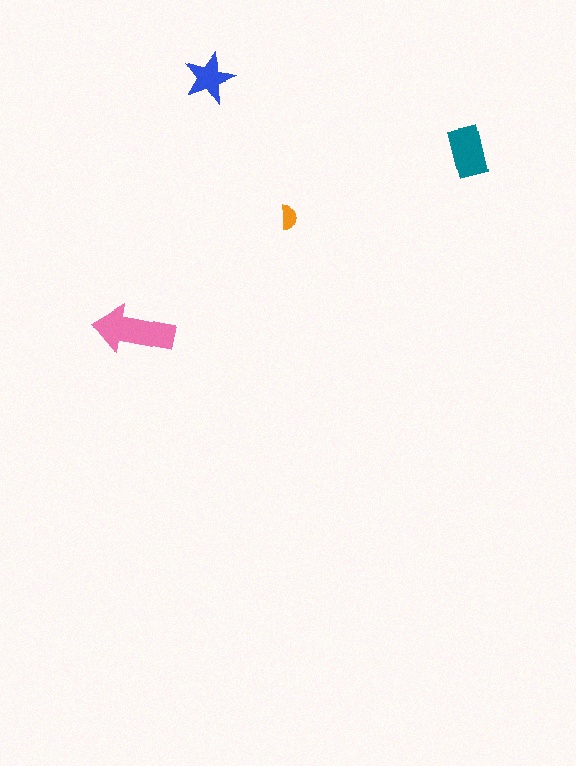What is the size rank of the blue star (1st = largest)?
3rd.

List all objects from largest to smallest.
The pink arrow, the teal rectangle, the blue star, the orange semicircle.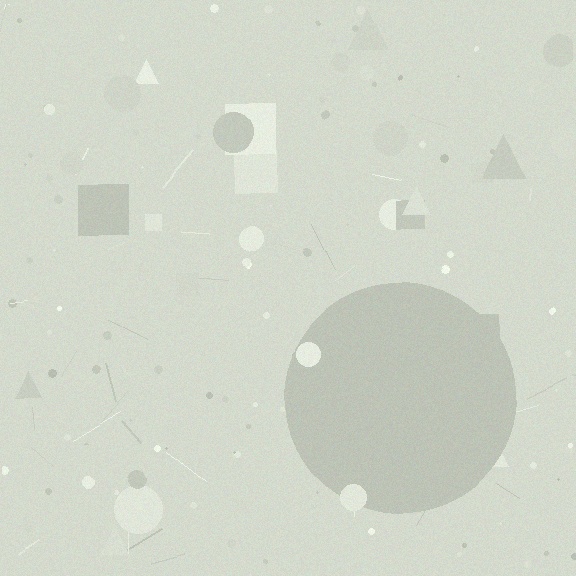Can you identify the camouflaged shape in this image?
The camouflaged shape is a circle.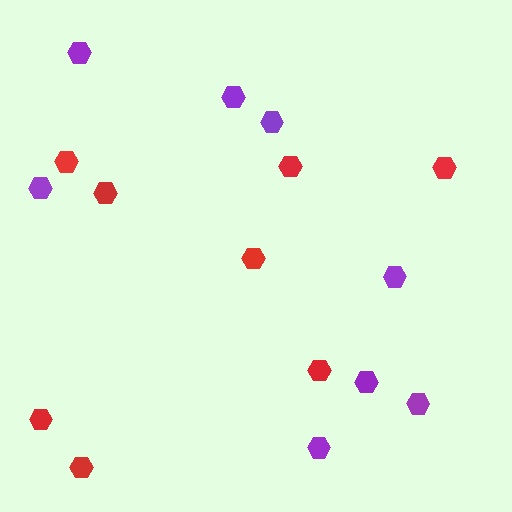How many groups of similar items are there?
There are 2 groups: one group of red hexagons (8) and one group of purple hexagons (8).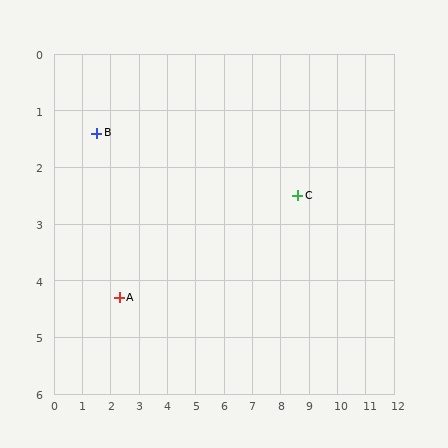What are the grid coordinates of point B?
Point B is at approximately (1.5, 1.4).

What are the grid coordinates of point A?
Point A is at approximately (2.3, 4.3).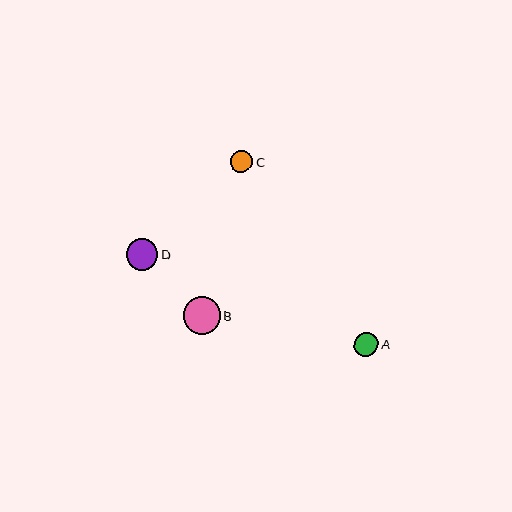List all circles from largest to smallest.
From largest to smallest: B, D, A, C.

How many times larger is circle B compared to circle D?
Circle B is approximately 1.2 times the size of circle D.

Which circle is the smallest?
Circle C is the smallest with a size of approximately 22 pixels.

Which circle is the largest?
Circle B is the largest with a size of approximately 37 pixels.